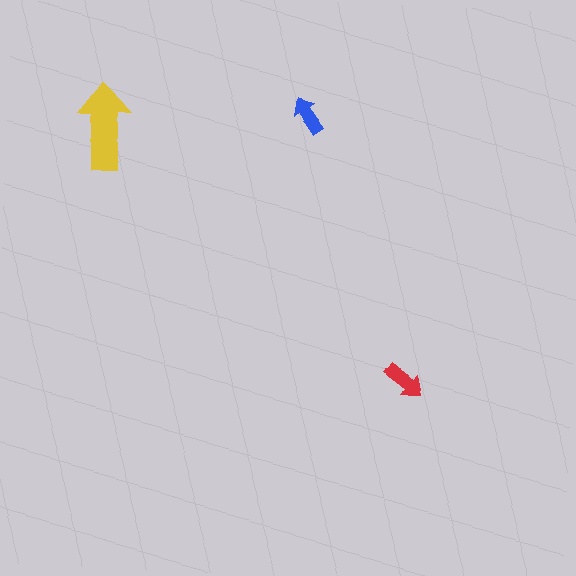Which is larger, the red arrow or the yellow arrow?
The yellow one.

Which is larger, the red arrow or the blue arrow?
The red one.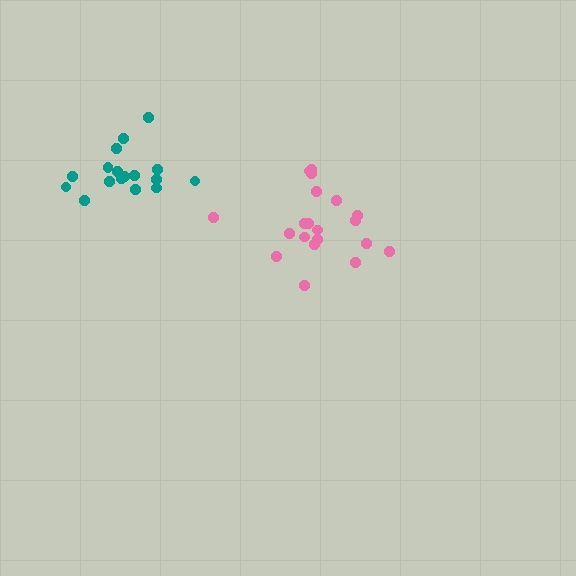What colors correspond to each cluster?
The clusters are colored: pink, teal.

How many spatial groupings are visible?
There are 2 spatial groupings.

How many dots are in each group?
Group 1: 20 dots, Group 2: 17 dots (37 total).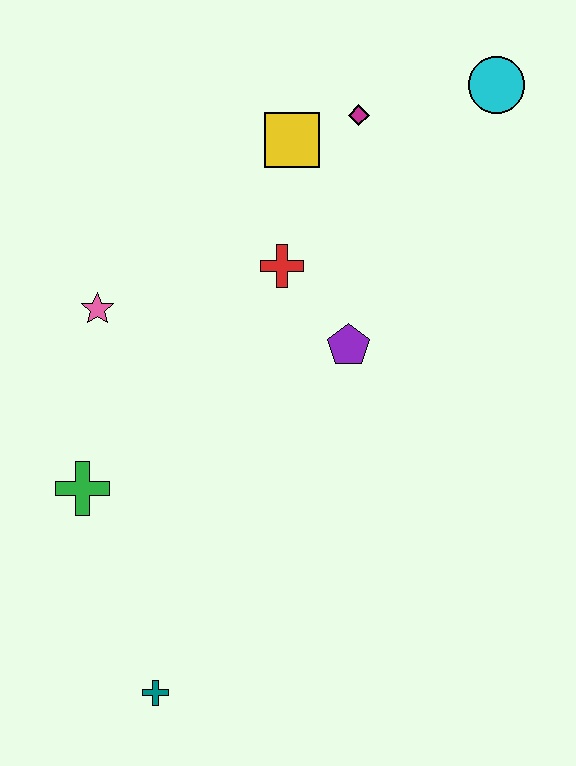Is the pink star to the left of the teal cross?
Yes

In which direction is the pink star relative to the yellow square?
The pink star is to the left of the yellow square.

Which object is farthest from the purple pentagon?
The teal cross is farthest from the purple pentagon.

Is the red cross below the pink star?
No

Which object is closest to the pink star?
The green cross is closest to the pink star.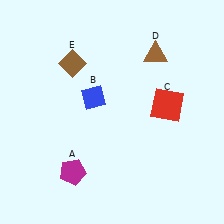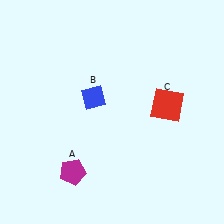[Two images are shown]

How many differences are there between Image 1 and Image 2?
There are 2 differences between the two images.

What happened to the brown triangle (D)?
The brown triangle (D) was removed in Image 2. It was in the top-right area of Image 1.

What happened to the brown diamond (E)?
The brown diamond (E) was removed in Image 2. It was in the top-left area of Image 1.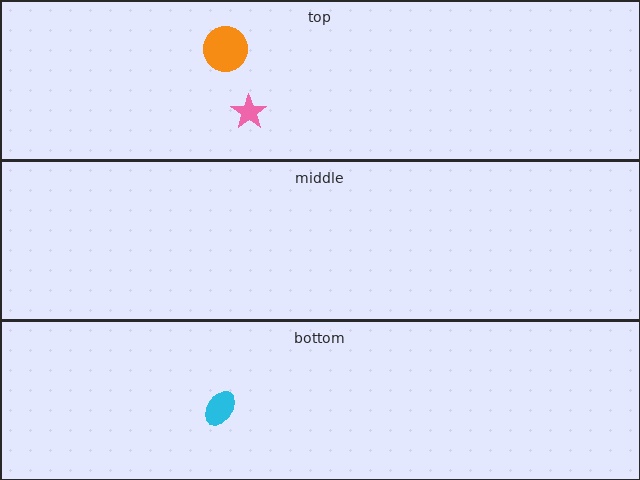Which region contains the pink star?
The top region.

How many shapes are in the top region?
2.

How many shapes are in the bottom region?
1.